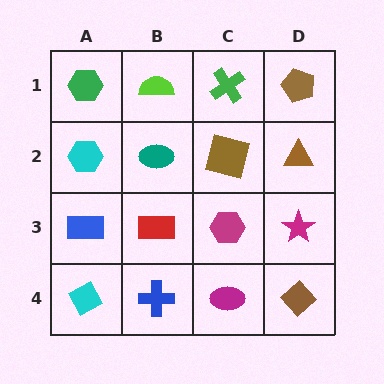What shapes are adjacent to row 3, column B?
A teal ellipse (row 2, column B), a blue cross (row 4, column B), a blue rectangle (row 3, column A), a magenta hexagon (row 3, column C).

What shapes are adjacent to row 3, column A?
A cyan hexagon (row 2, column A), a cyan diamond (row 4, column A), a red rectangle (row 3, column B).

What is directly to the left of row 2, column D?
A brown square.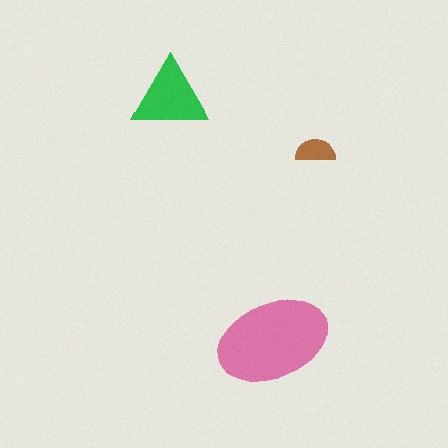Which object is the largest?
The pink ellipse.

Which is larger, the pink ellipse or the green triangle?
The pink ellipse.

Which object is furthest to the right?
The brown semicircle is rightmost.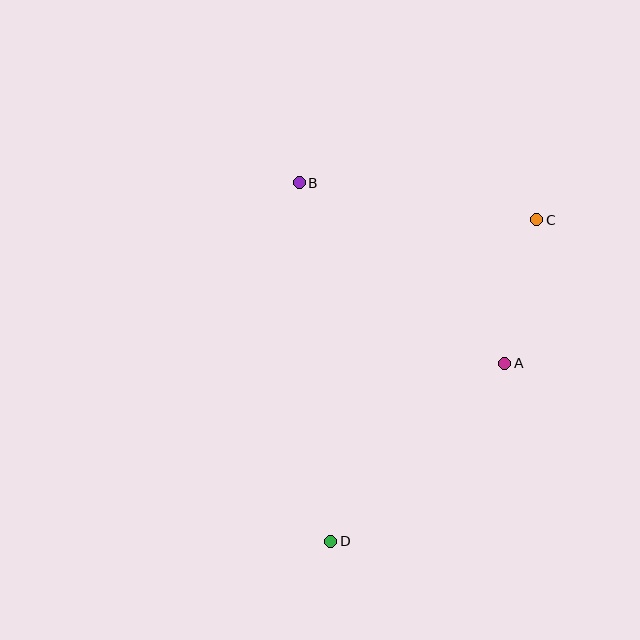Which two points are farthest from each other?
Points C and D are farthest from each other.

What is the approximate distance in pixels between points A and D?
The distance between A and D is approximately 249 pixels.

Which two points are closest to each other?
Points A and C are closest to each other.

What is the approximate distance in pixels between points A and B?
The distance between A and B is approximately 273 pixels.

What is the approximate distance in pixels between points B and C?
The distance between B and C is approximately 240 pixels.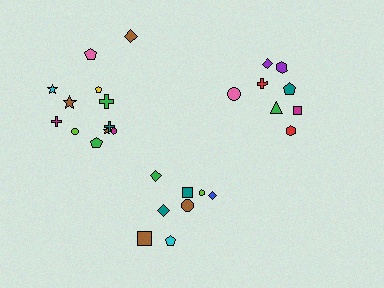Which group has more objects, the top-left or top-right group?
The top-left group.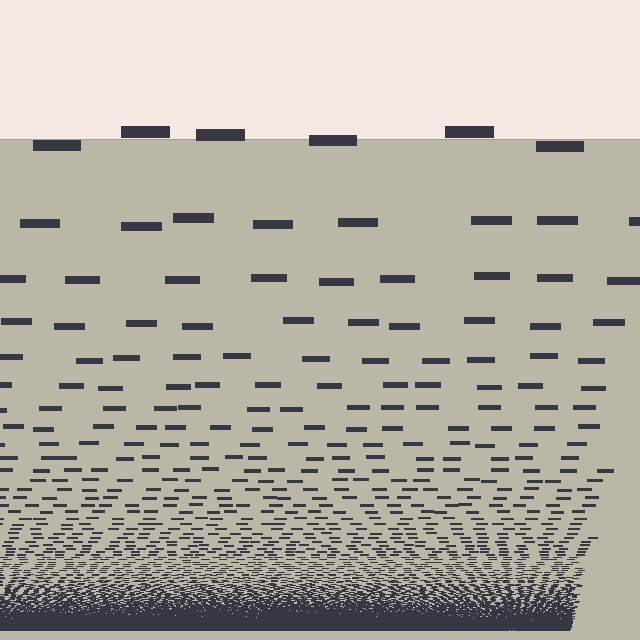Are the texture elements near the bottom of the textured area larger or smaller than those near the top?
Smaller. The gradient is inverted — elements near the bottom are smaller and denser.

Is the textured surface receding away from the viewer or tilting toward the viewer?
The surface appears to tilt toward the viewer. Texture elements get larger and sparser toward the top.